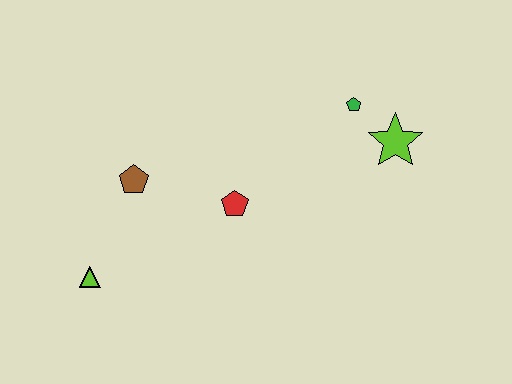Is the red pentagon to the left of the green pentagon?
Yes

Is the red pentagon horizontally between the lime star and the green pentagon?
No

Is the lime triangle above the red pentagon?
No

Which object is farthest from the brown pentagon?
The lime star is farthest from the brown pentagon.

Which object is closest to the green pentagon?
The lime star is closest to the green pentagon.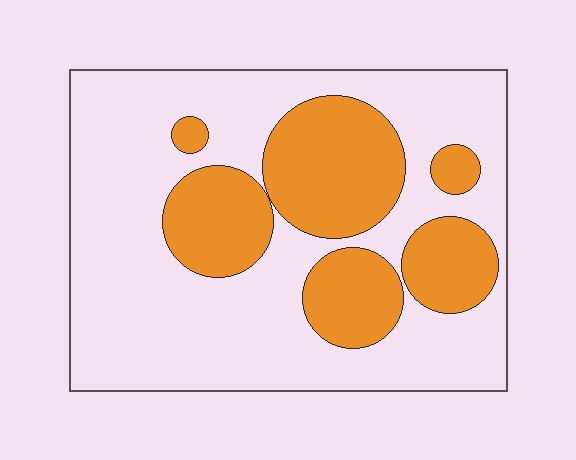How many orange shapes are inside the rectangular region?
6.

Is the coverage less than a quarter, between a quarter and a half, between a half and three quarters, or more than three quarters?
Between a quarter and a half.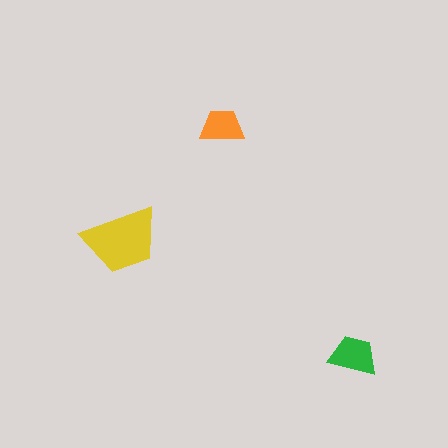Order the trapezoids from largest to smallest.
the yellow one, the green one, the orange one.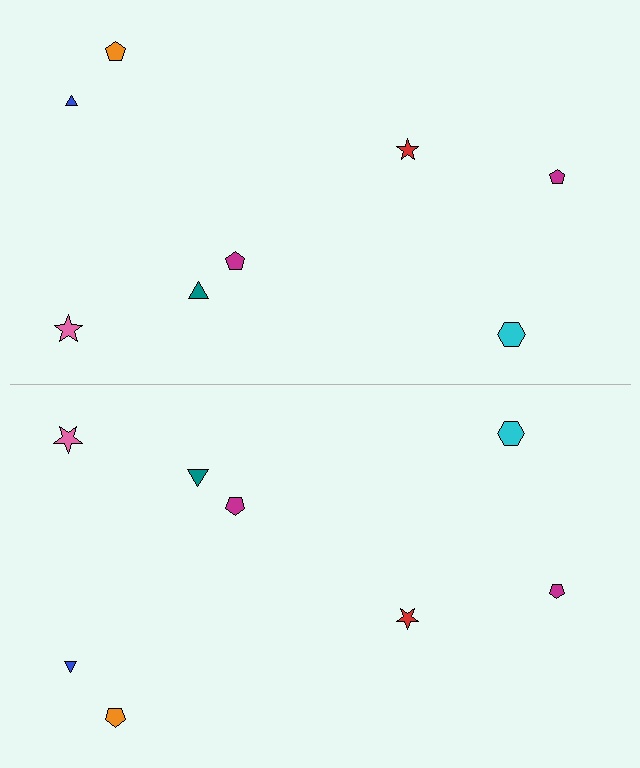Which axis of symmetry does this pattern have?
The pattern has a horizontal axis of symmetry running through the center of the image.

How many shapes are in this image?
There are 16 shapes in this image.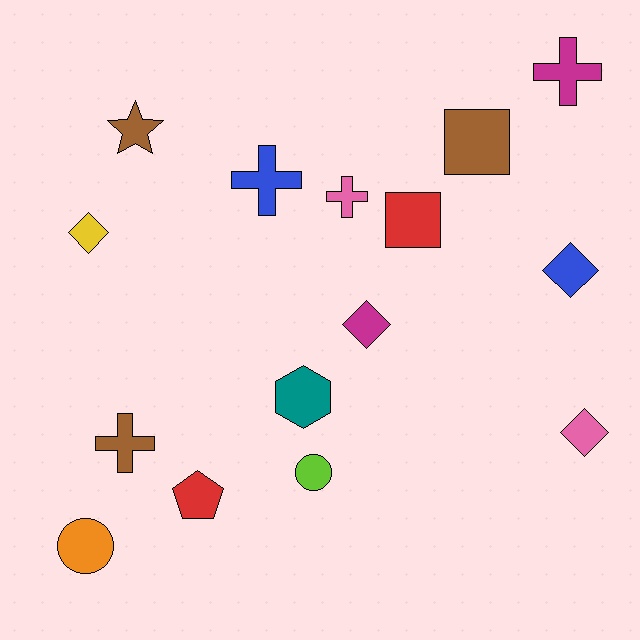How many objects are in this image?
There are 15 objects.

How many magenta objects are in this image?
There are 2 magenta objects.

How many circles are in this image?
There are 2 circles.